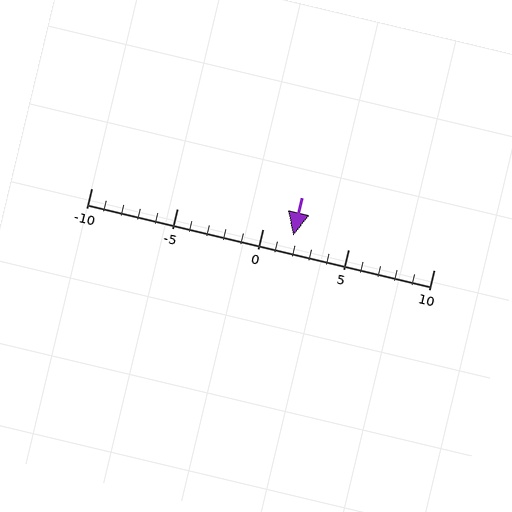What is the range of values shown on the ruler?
The ruler shows values from -10 to 10.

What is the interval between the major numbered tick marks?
The major tick marks are spaced 5 units apart.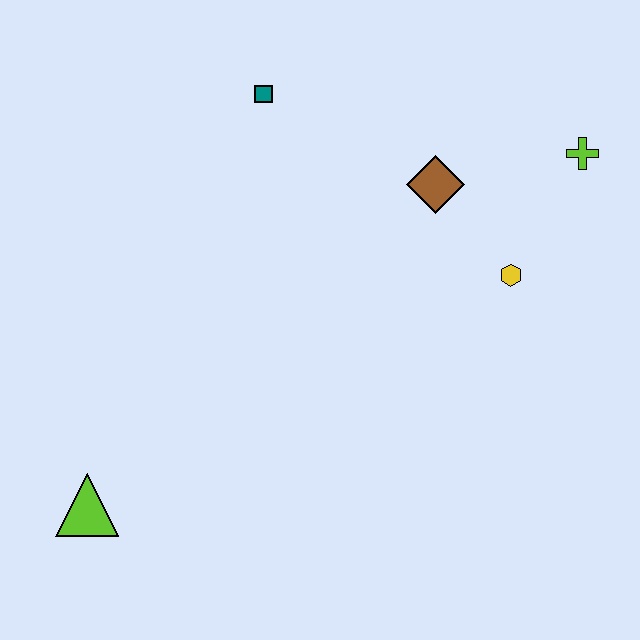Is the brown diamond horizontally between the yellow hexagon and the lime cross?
No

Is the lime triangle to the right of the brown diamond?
No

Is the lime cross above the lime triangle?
Yes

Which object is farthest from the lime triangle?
The lime cross is farthest from the lime triangle.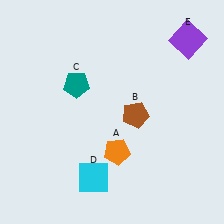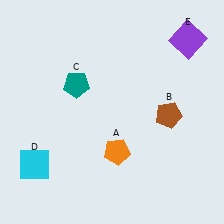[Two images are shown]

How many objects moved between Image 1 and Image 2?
2 objects moved between the two images.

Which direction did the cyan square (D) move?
The cyan square (D) moved left.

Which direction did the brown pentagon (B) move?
The brown pentagon (B) moved right.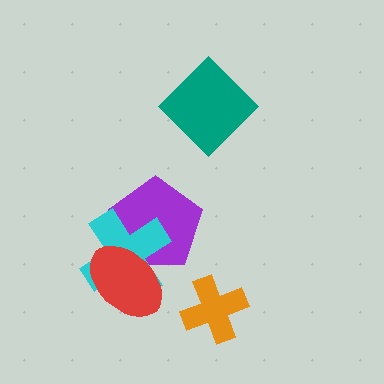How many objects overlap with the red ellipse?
2 objects overlap with the red ellipse.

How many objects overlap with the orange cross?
0 objects overlap with the orange cross.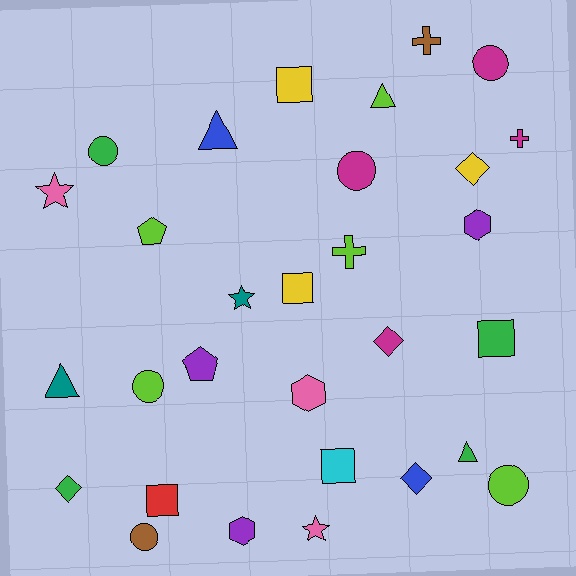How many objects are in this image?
There are 30 objects.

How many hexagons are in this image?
There are 3 hexagons.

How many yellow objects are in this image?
There are 3 yellow objects.